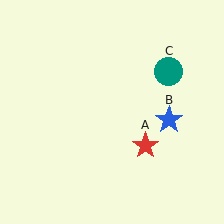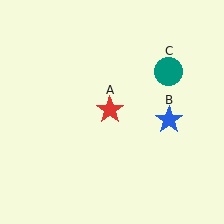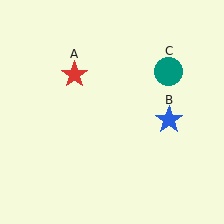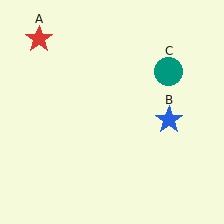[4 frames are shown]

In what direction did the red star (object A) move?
The red star (object A) moved up and to the left.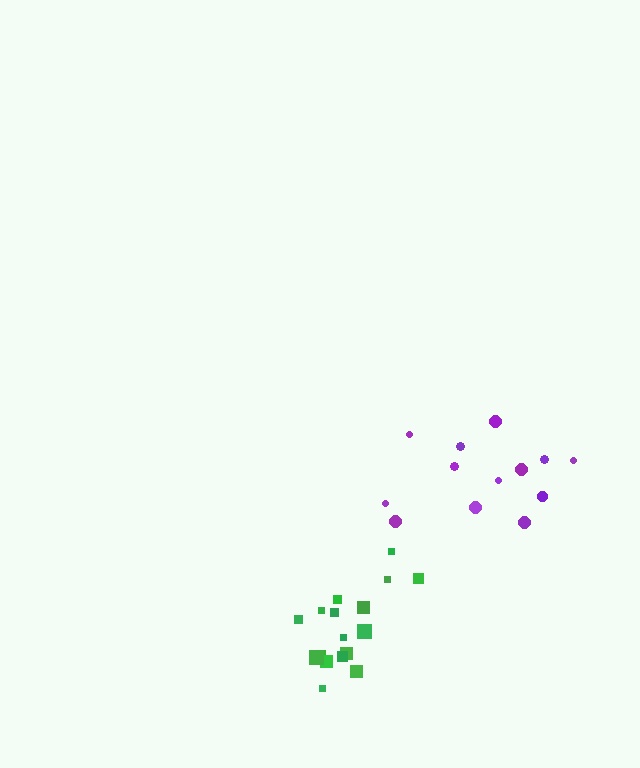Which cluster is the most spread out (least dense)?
Purple.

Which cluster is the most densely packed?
Green.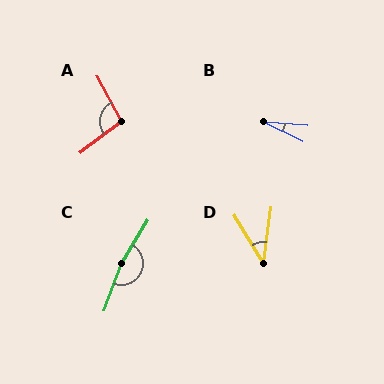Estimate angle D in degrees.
Approximately 39 degrees.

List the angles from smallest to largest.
B (21°), D (39°), A (99°), C (169°).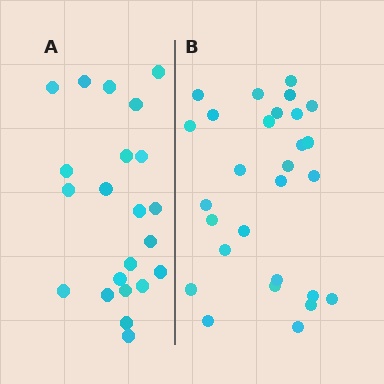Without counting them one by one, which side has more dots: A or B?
Region B (the right region) has more dots.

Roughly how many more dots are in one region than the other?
Region B has about 6 more dots than region A.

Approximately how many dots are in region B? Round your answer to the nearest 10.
About 30 dots. (The exact count is 28, which rounds to 30.)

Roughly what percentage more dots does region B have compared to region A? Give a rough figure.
About 25% more.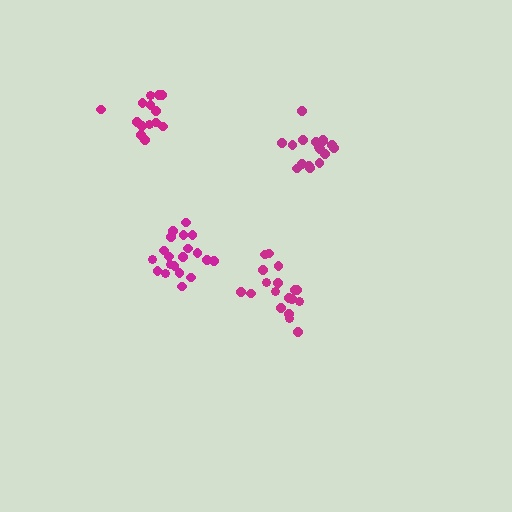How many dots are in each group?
Group 1: 14 dots, Group 2: 17 dots, Group 3: 18 dots, Group 4: 20 dots (69 total).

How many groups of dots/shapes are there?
There are 4 groups.